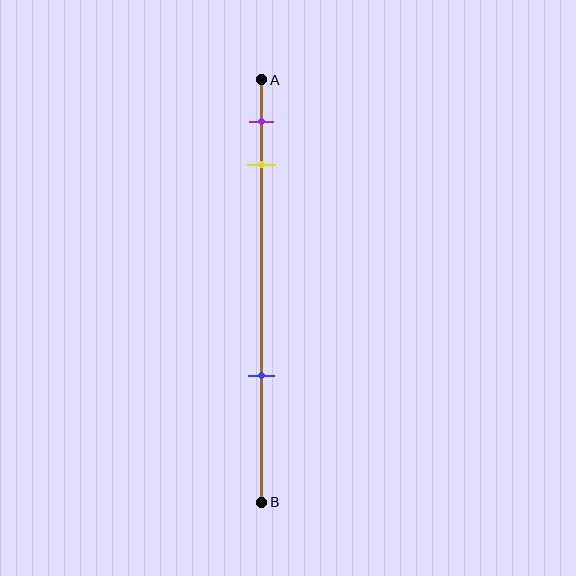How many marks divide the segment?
There are 3 marks dividing the segment.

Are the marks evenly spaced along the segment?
No, the marks are not evenly spaced.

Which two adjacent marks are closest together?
The purple and yellow marks are the closest adjacent pair.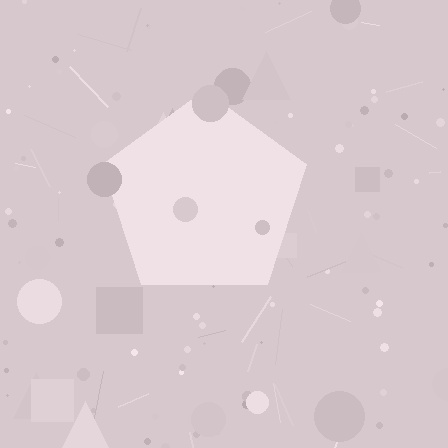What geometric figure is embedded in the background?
A pentagon is embedded in the background.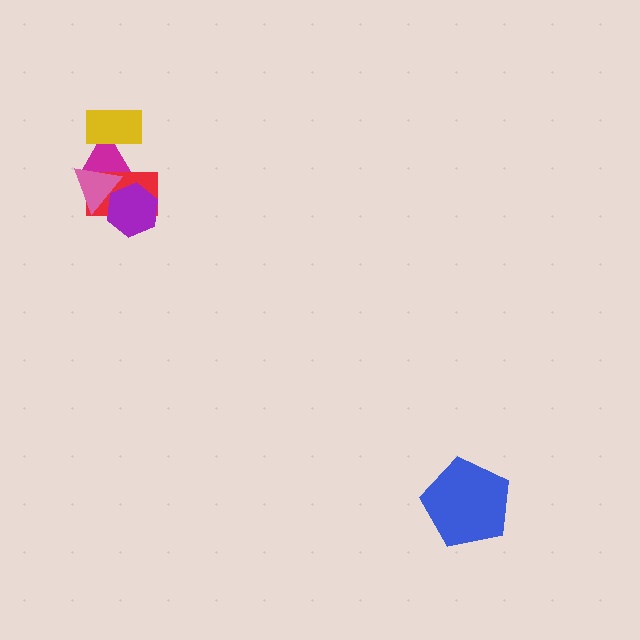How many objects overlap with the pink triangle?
3 objects overlap with the pink triangle.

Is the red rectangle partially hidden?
Yes, it is partially covered by another shape.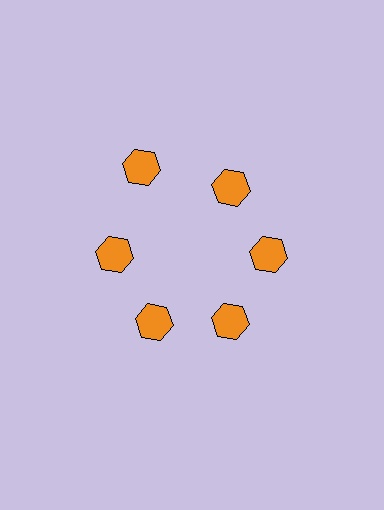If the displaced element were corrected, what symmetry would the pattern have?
It would have 6-fold rotational symmetry — the pattern would map onto itself every 60 degrees.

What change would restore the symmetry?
The symmetry would be restored by moving it inward, back onto the ring so that all 6 hexagons sit at equal angles and equal distance from the center.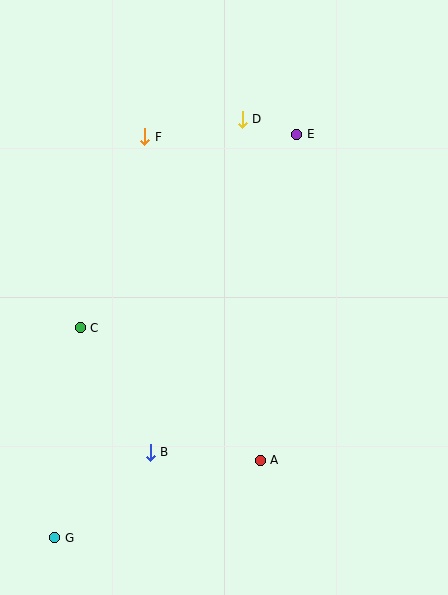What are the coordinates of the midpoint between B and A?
The midpoint between B and A is at (205, 456).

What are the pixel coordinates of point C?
Point C is at (80, 328).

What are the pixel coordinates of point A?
Point A is at (260, 460).